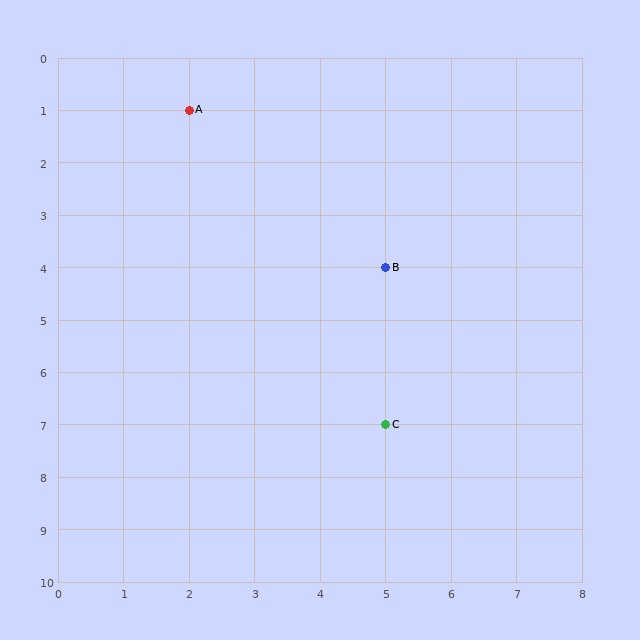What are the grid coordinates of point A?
Point A is at grid coordinates (2, 1).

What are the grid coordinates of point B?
Point B is at grid coordinates (5, 4).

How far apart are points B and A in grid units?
Points B and A are 3 columns and 3 rows apart (about 4.2 grid units diagonally).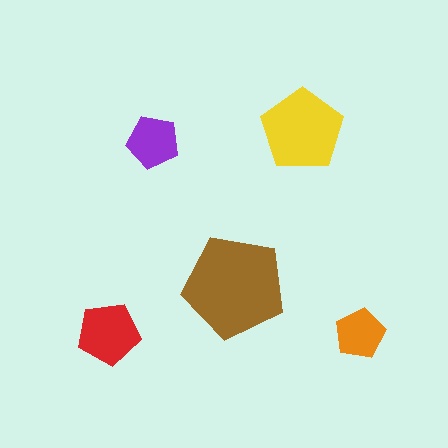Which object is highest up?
The yellow pentagon is topmost.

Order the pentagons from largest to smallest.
the brown one, the yellow one, the red one, the purple one, the orange one.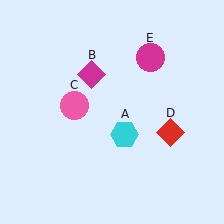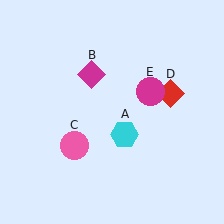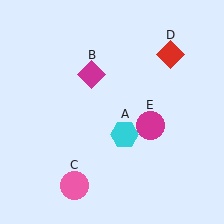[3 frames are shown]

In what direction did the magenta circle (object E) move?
The magenta circle (object E) moved down.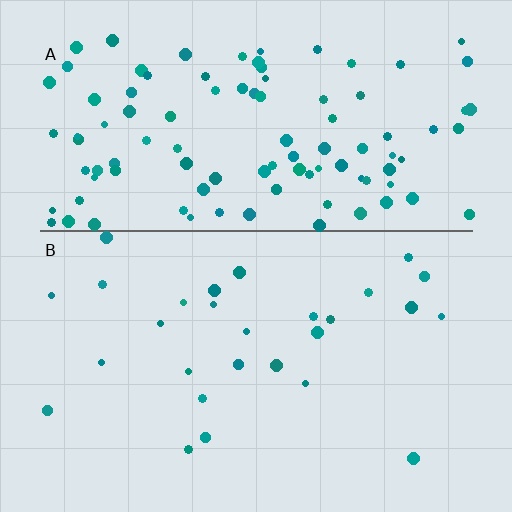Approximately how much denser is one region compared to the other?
Approximately 3.8× — region A over region B.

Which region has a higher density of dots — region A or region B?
A (the top).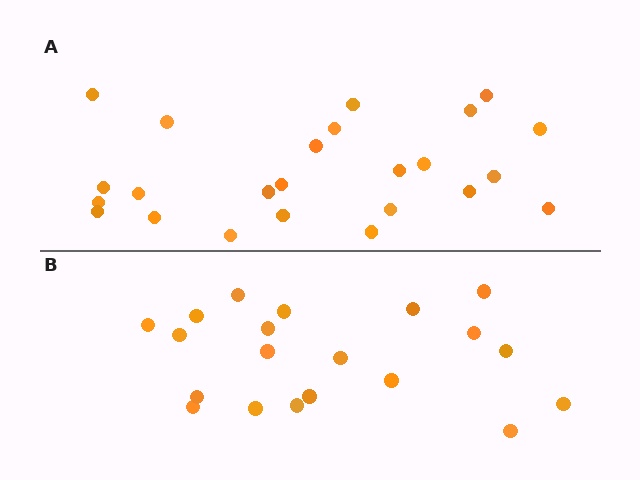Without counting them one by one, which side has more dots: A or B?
Region A (the top region) has more dots.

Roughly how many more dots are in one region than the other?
Region A has about 4 more dots than region B.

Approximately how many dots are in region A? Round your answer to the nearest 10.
About 20 dots. (The exact count is 24, which rounds to 20.)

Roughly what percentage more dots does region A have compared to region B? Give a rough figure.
About 20% more.